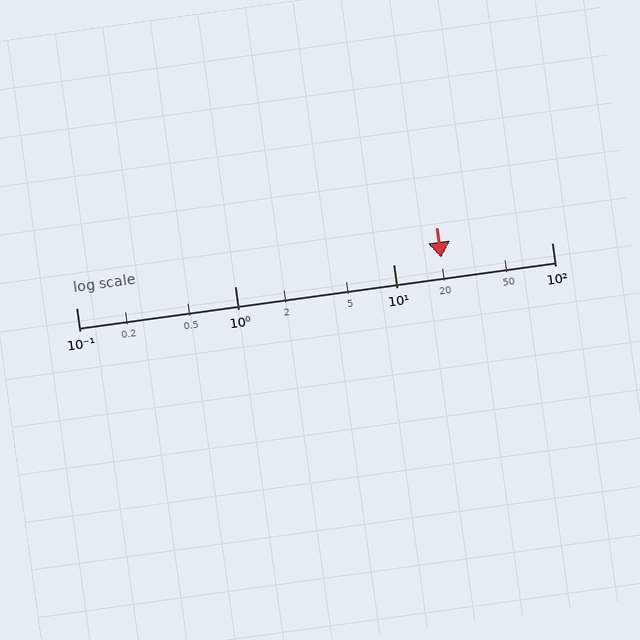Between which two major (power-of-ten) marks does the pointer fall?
The pointer is between 10 and 100.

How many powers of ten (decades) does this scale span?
The scale spans 3 decades, from 0.1 to 100.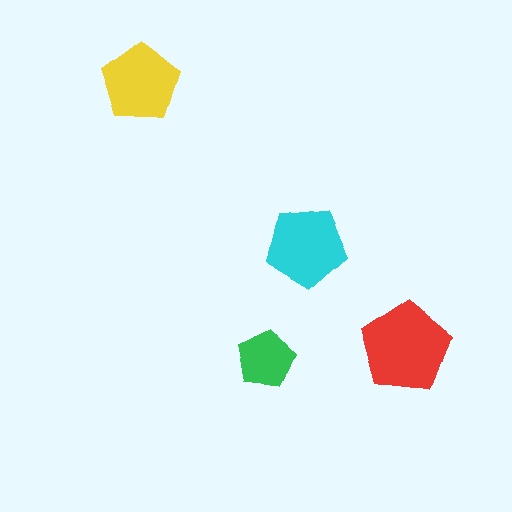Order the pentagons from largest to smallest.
the red one, the cyan one, the yellow one, the green one.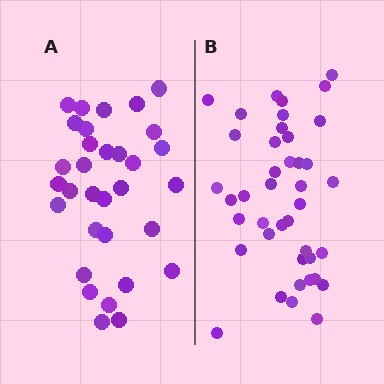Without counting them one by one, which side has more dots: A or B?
Region B (the right region) has more dots.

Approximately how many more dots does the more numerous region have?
Region B has roughly 8 or so more dots than region A.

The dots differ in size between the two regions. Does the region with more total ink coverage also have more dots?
No. Region A has more total ink coverage because its dots are larger, but region B actually contains more individual dots. Total area can be misleading — the number of items is what matters here.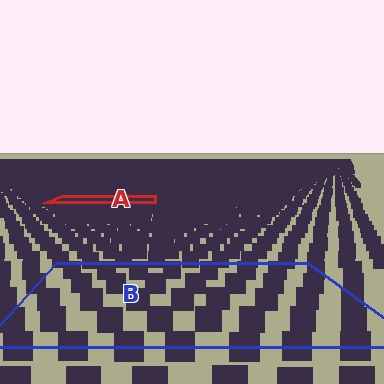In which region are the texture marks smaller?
The texture marks are smaller in region A, because it is farther away.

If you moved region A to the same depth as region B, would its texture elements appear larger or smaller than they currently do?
They would appear larger. At a closer depth, the same texture elements are projected at a bigger on-screen size.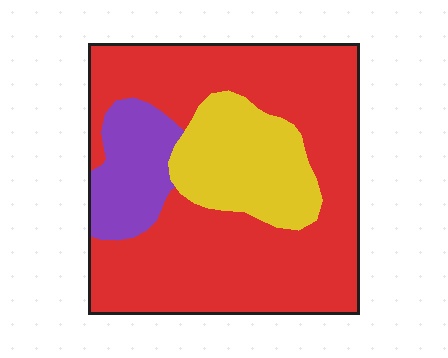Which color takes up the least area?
Purple, at roughly 15%.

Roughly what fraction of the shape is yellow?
Yellow covers 20% of the shape.